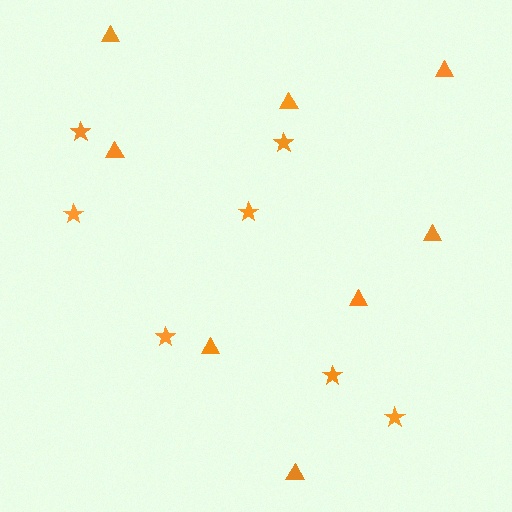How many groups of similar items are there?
There are 2 groups: one group of stars (7) and one group of triangles (8).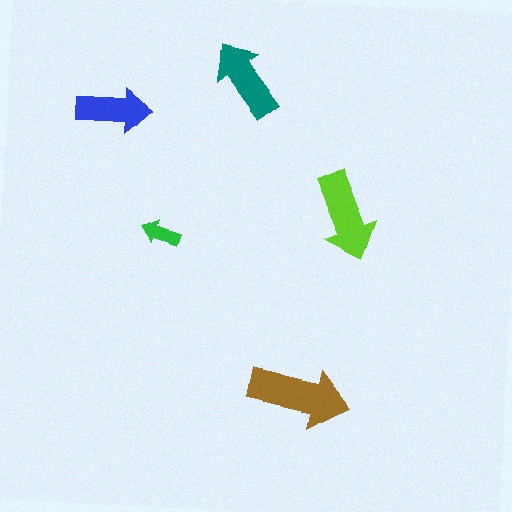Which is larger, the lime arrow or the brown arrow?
The brown one.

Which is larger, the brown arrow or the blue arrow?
The brown one.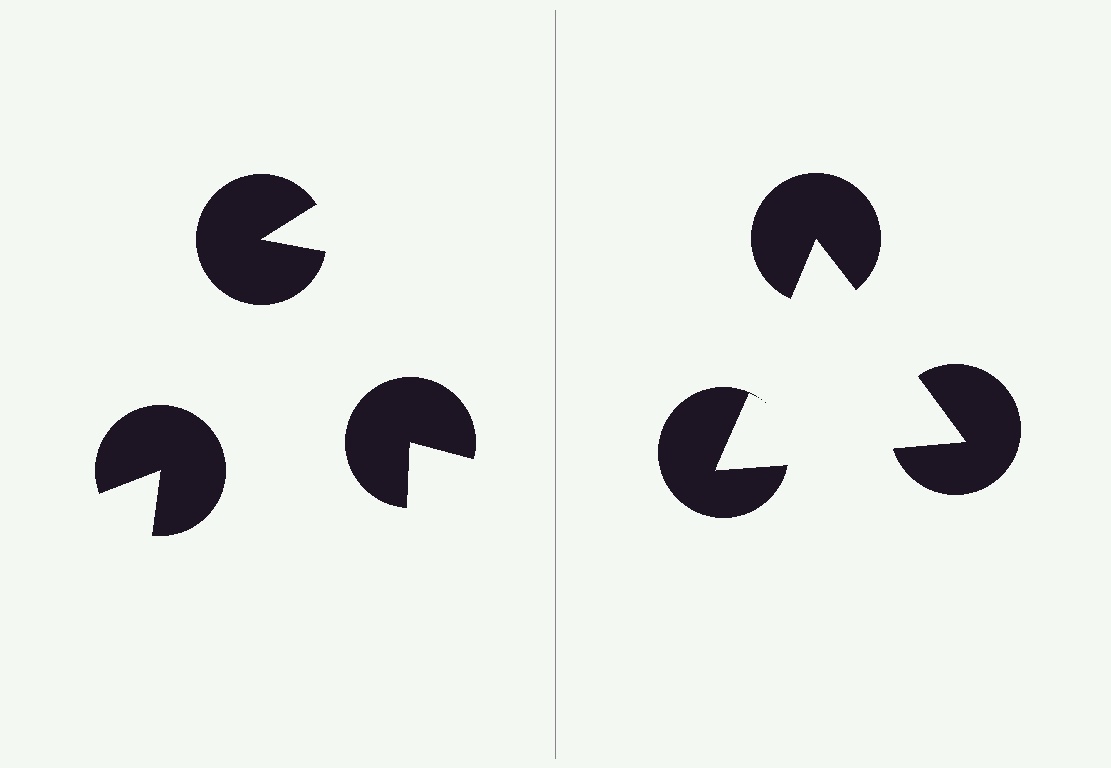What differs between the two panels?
The pac-man discs are positioned identically on both sides; only the wedge orientations differ. On the right they align to a triangle; on the left they are misaligned.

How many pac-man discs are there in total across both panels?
6 — 3 on each side.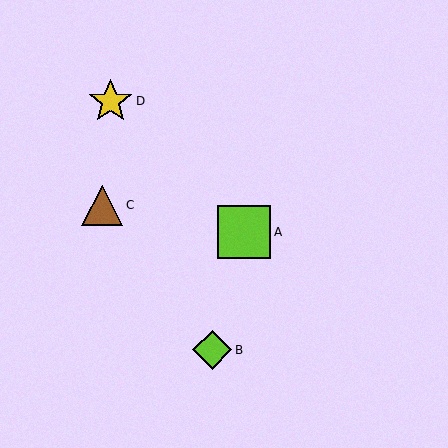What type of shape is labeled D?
Shape D is a yellow star.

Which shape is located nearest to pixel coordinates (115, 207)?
The brown triangle (labeled C) at (102, 205) is nearest to that location.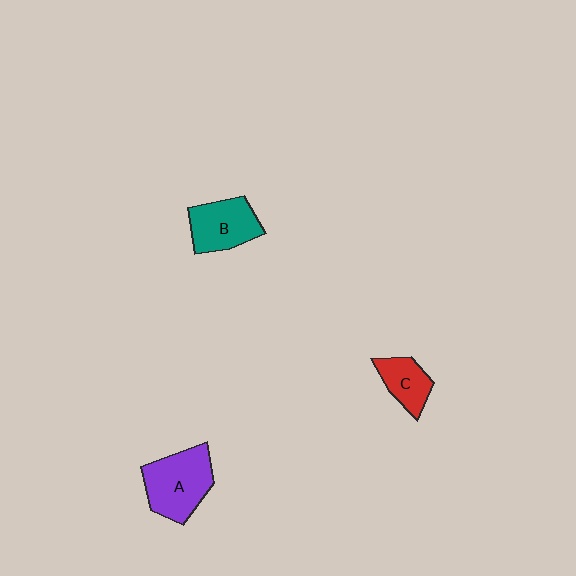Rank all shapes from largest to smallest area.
From largest to smallest: A (purple), B (teal), C (red).